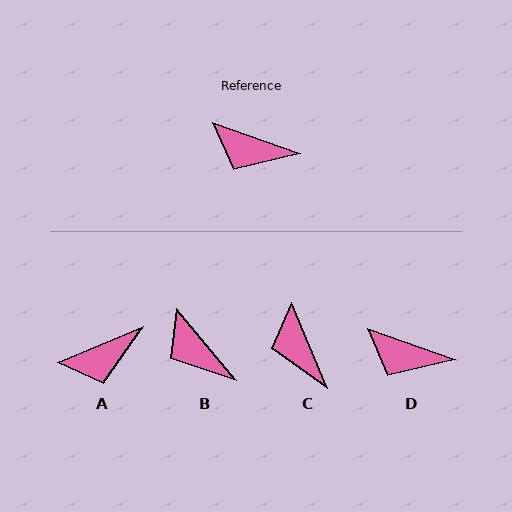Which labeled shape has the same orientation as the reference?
D.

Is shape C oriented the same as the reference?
No, it is off by about 48 degrees.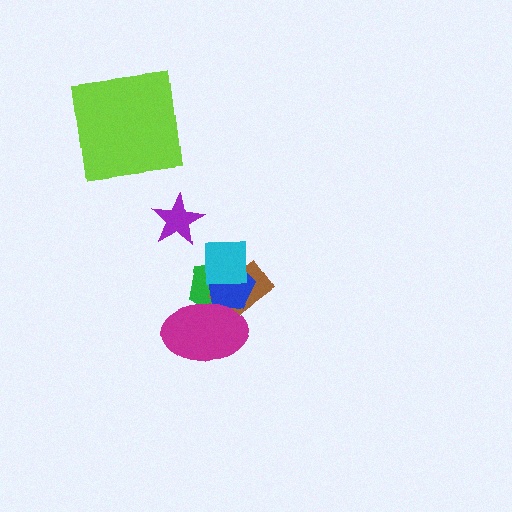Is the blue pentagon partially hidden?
Yes, it is partially covered by another shape.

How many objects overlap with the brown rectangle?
4 objects overlap with the brown rectangle.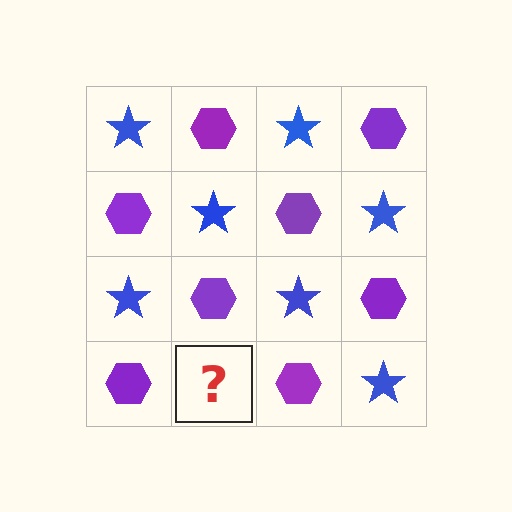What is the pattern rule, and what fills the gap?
The rule is that it alternates blue star and purple hexagon in a checkerboard pattern. The gap should be filled with a blue star.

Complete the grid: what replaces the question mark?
The question mark should be replaced with a blue star.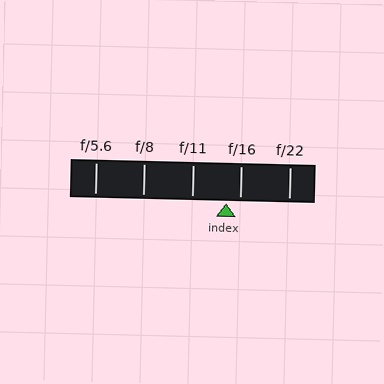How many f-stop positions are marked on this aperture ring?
There are 5 f-stop positions marked.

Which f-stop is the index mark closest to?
The index mark is closest to f/16.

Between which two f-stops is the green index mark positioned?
The index mark is between f/11 and f/16.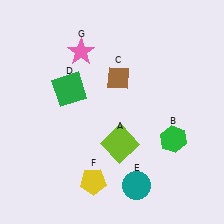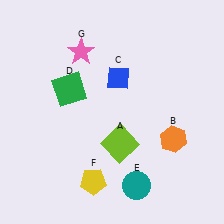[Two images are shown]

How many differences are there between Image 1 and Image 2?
There are 2 differences between the two images.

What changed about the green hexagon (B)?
In Image 1, B is green. In Image 2, it changed to orange.